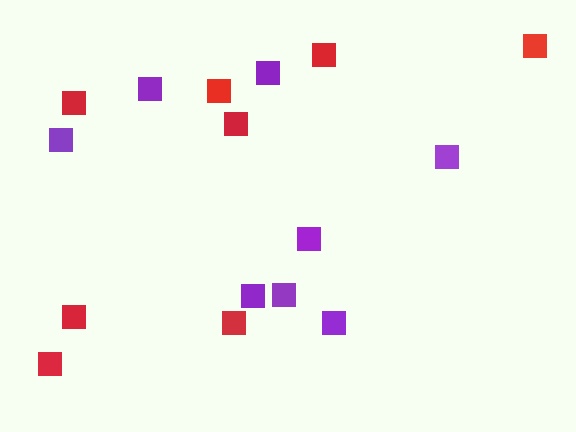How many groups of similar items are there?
There are 2 groups: one group of purple squares (8) and one group of red squares (8).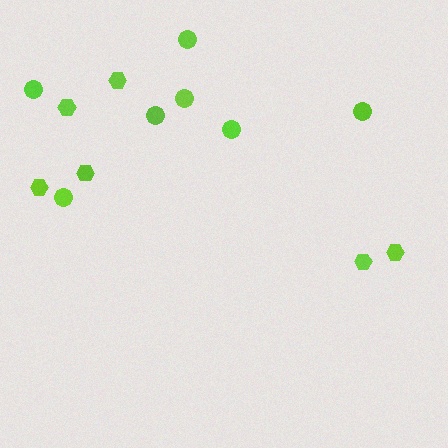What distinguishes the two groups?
There are 2 groups: one group of hexagons (6) and one group of circles (7).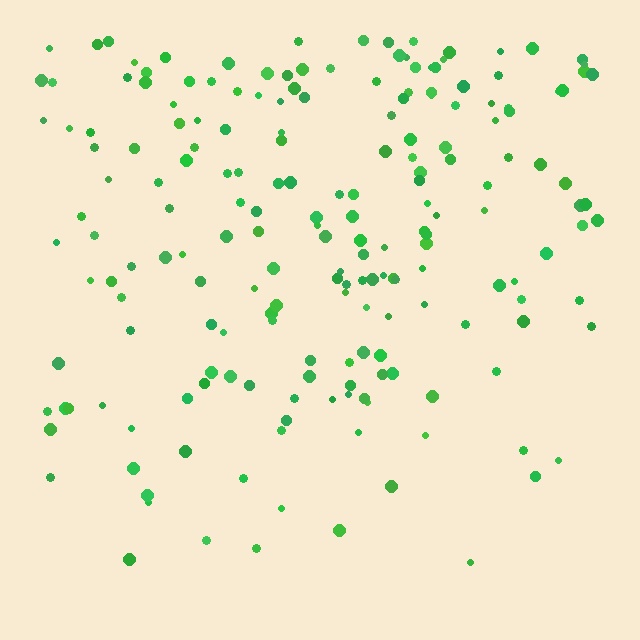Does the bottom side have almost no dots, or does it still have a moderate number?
Still a moderate number, just noticeably fewer than the top.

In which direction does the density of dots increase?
From bottom to top, with the top side densest.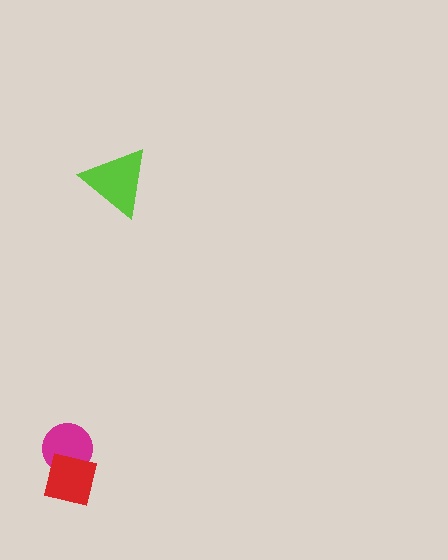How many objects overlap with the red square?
1 object overlaps with the red square.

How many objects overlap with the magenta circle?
1 object overlaps with the magenta circle.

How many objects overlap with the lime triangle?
0 objects overlap with the lime triangle.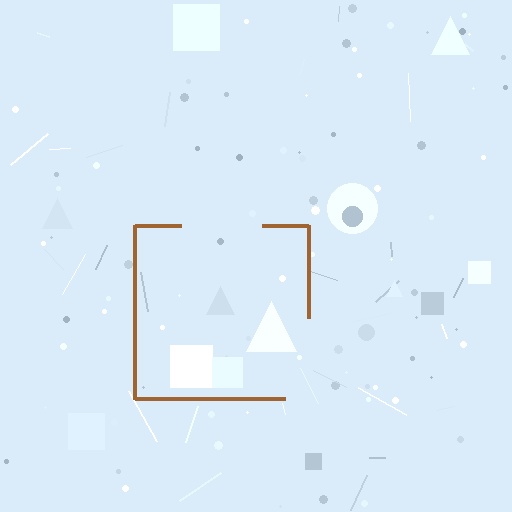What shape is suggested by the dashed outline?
The dashed outline suggests a square.